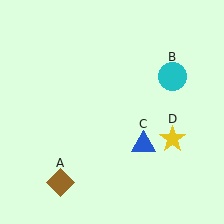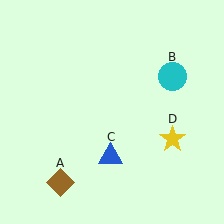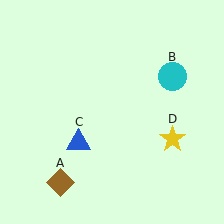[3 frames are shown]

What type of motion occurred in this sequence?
The blue triangle (object C) rotated clockwise around the center of the scene.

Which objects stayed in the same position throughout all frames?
Brown diamond (object A) and cyan circle (object B) and yellow star (object D) remained stationary.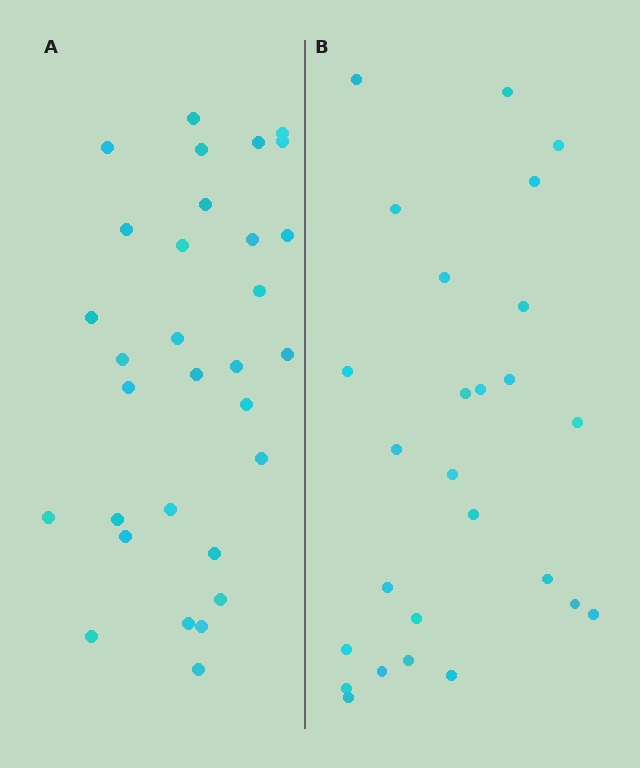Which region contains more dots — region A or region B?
Region A (the left region) has more dots.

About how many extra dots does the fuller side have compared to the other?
Region A has about 5 more dots than region B.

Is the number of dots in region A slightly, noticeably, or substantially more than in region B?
Region A has only slightly more — the two regions are fairly close. The ratio is roughly 1.2 to 1.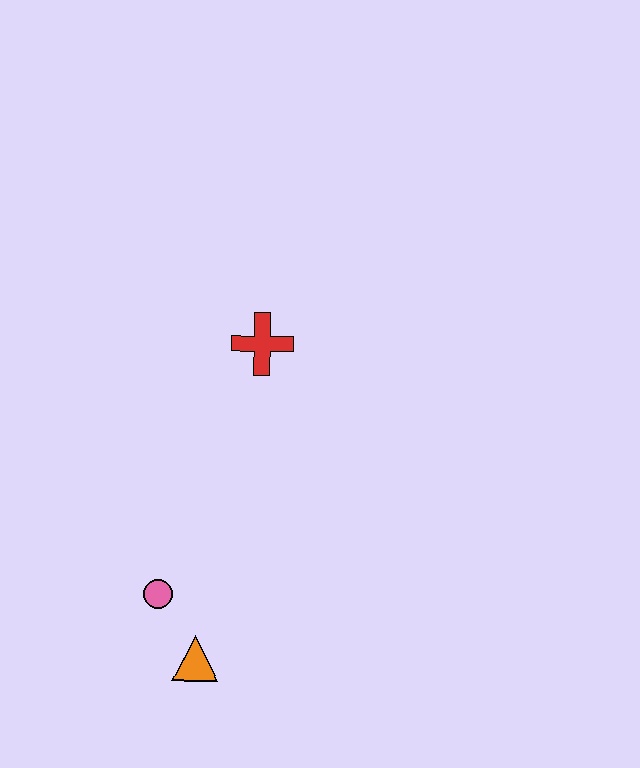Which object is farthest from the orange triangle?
The red cross is farthest from the orange triangle.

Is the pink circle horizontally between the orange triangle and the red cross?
No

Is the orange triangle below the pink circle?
Yes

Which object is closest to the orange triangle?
The pink circle is closest to the orange triangle.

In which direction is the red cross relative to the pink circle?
The red cross is above the pink circle.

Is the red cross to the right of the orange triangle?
Yes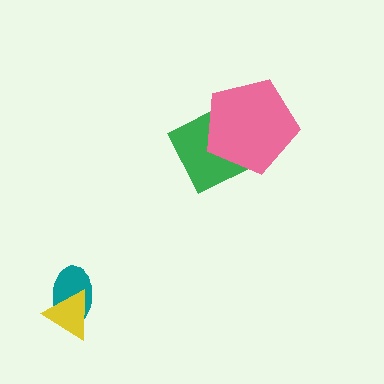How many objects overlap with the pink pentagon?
1 object overlaps with the pink pentagon.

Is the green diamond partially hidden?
Yes, it is partially covered by another shape.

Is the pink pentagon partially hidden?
No, no other shape covers it.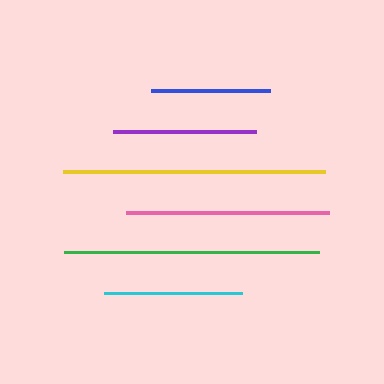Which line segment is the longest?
The yellow line is the longest at approximately 263 pixels.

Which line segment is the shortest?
The blue line is the shortest at approximately 119 pixels.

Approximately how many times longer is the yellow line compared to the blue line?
The yellow line is approximately 2.2 times the length of the blue line.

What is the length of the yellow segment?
The yellow segment is approximately 263 pixels long.